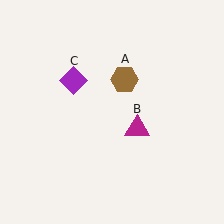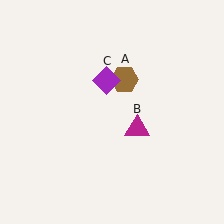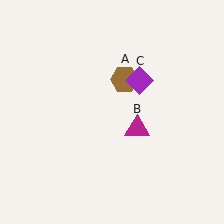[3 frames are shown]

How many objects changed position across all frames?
1 object changed position: purple diamond (object C).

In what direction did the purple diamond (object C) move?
The purple diamond (object C) moved right.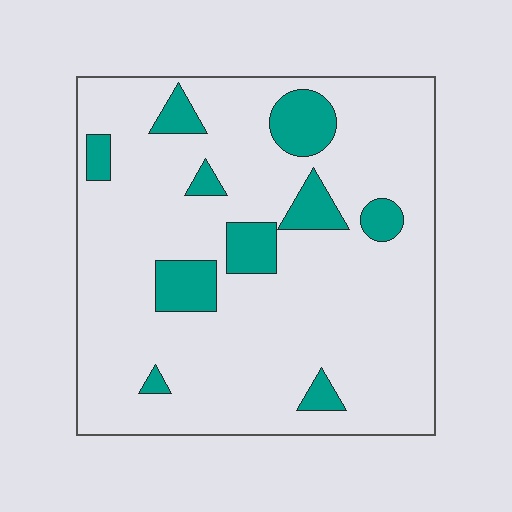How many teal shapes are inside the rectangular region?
10.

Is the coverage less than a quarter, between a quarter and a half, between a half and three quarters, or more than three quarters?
Less than a quarter.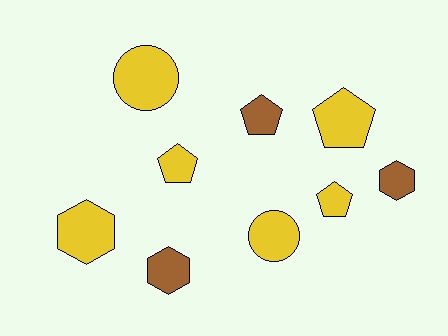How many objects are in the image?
There are 9 objects.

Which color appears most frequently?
Yellow, with 6 objects.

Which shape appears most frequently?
Pentagon, with 4 objects.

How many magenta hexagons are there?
There are no magenta hexagons.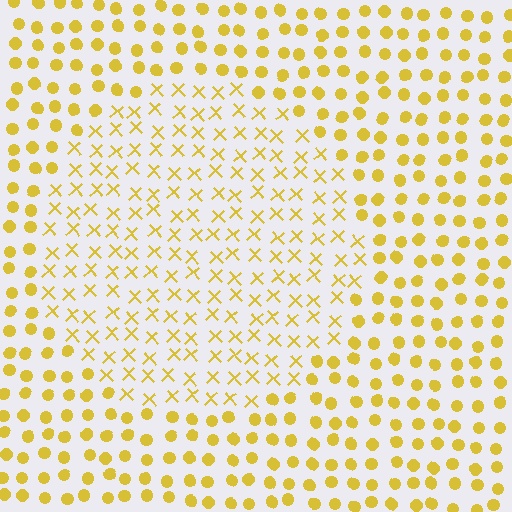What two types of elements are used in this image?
The image uses X marks inside the circle region and circles outside it.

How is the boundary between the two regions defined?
The boundary is defined by a change in element shape: X marks inside vs. circles outside. All elements share the same color and spacing.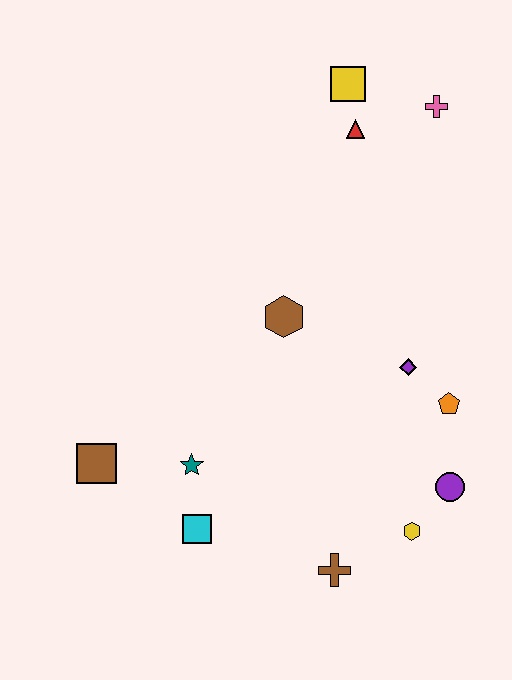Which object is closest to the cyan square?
The teal star is closest to the cyan square.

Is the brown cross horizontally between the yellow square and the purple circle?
No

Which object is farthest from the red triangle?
The brown cross is farthest from the red triangle.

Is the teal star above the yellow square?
No